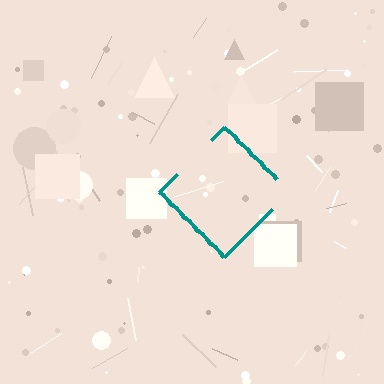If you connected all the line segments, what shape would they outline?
They would outline a diamond.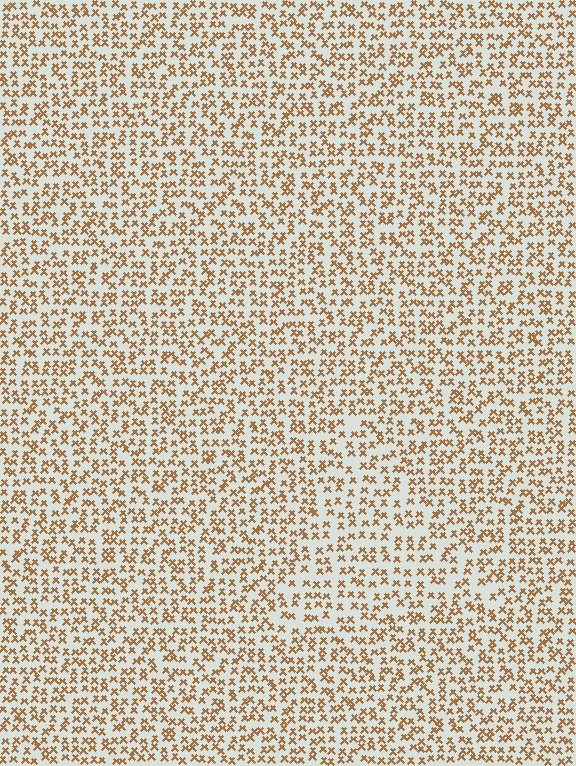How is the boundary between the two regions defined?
The boundary is defined by a change in element density (approximately 1.4x ratio). All elements are the same color, size, and shape.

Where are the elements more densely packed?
The elements are more densely packed outside the triangle boundary.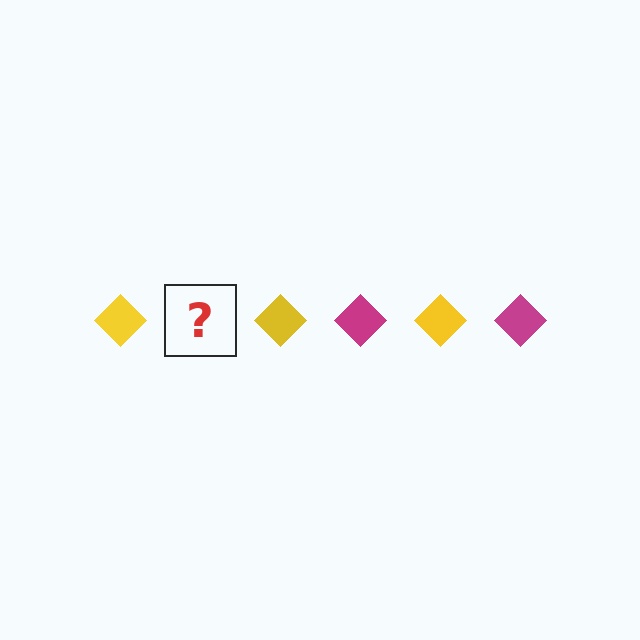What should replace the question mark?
The question mark should be replaced with a magenta diamond.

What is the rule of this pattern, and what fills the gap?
The rule is that the pattern cycles through yellow, magenta diamonds. The gap should be filled with a magenta diamond.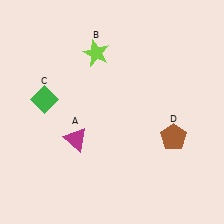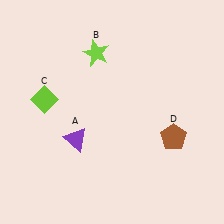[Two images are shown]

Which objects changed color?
A changed from magenta to purple. C changed from green to lime.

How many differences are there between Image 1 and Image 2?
There are 2 differences between the two images.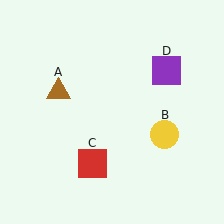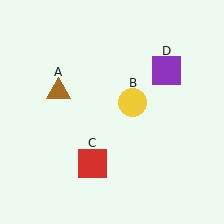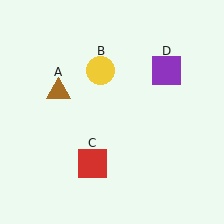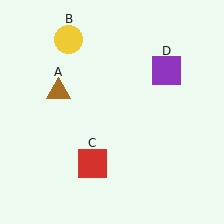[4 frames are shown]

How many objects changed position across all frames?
1 object changed position: yellow circle (object B).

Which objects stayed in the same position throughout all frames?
Brown triangle (object A) and red square (object C) and purple square (object D) remained stationary.